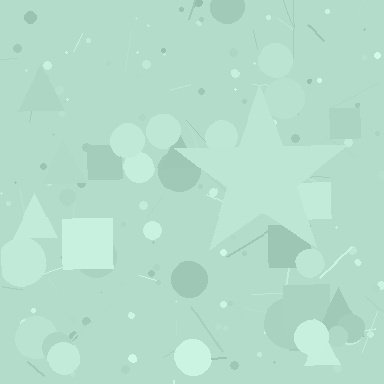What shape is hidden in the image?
A star is hidden in the image.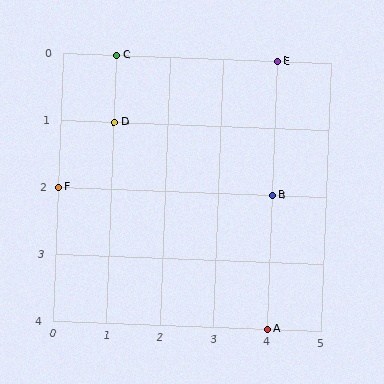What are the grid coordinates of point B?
Point B is at grid coordinates (4, 2).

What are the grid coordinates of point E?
Point E is at grid coordinates (4, 0).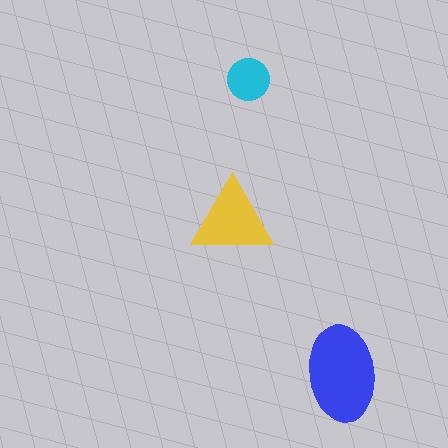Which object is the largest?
The blue ellipse.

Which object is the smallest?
The cyan circle.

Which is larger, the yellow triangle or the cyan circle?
The yellow triangle.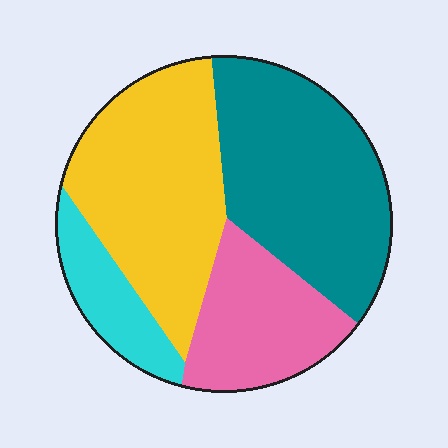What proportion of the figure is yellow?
Yellow covers roughly 35% of the figure.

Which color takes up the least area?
Cyan, at roughly 10%.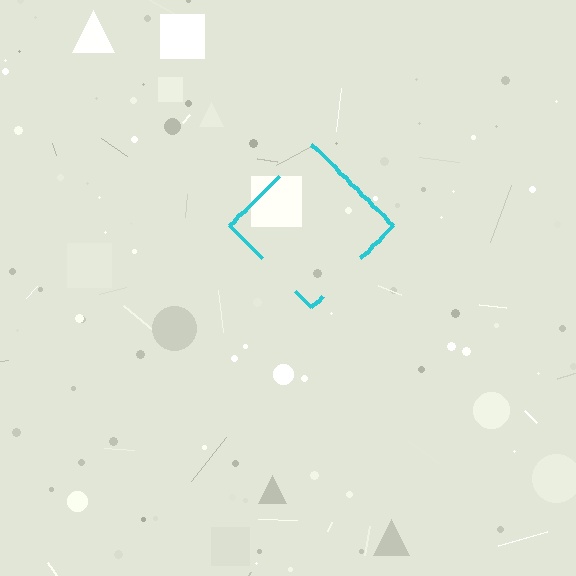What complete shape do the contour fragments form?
The contour fragments form a diamond.